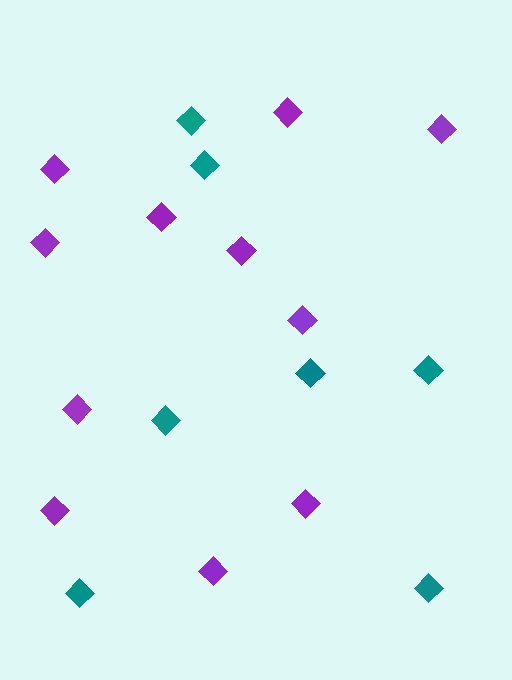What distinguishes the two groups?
There are 2 groups: one group of teal diamonds (7) and one group of purple diamonds (11).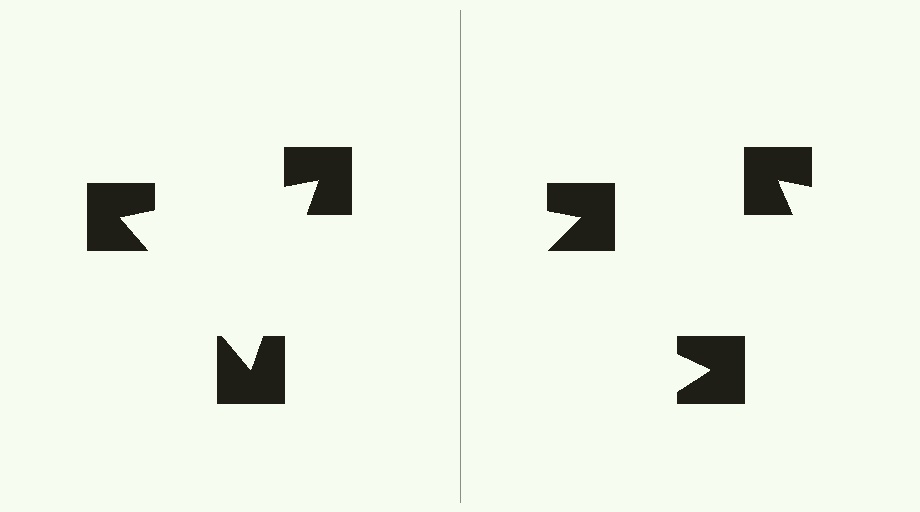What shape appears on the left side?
An illusory triangle.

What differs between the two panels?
The notched squares are positioned identically on both sides; only the wedge orientations differ. On the left they align to a triangle; on the right they are misaligned.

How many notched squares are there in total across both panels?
6 — 3 on each side.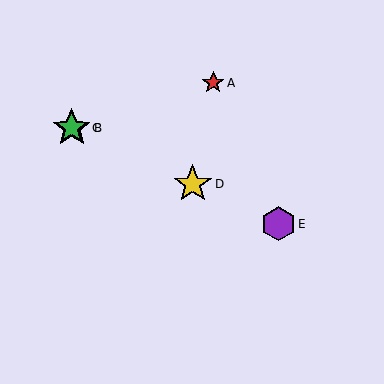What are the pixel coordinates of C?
Object C is at (72, 128).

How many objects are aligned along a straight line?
4 objects (B, C, D, E) are aligned along a straight line.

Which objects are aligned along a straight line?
Objects B, C, D, E are aligned along a straight line.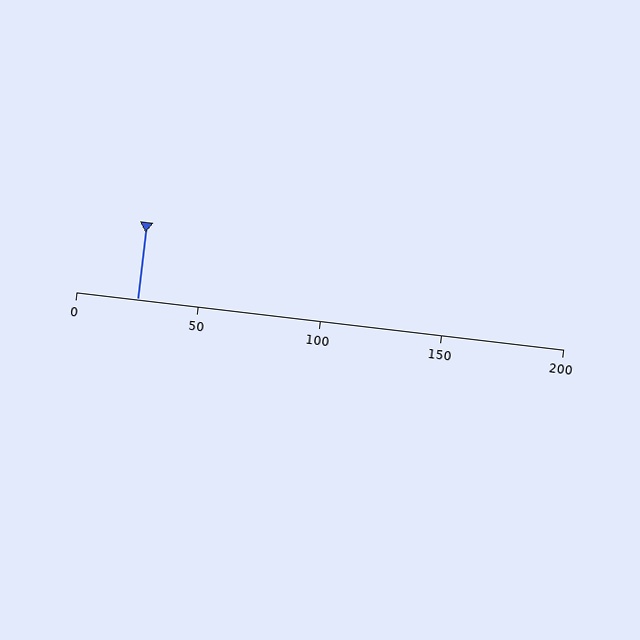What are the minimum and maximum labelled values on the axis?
The axis runs from 0 to 200.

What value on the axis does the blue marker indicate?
The marker indicates approximately 25.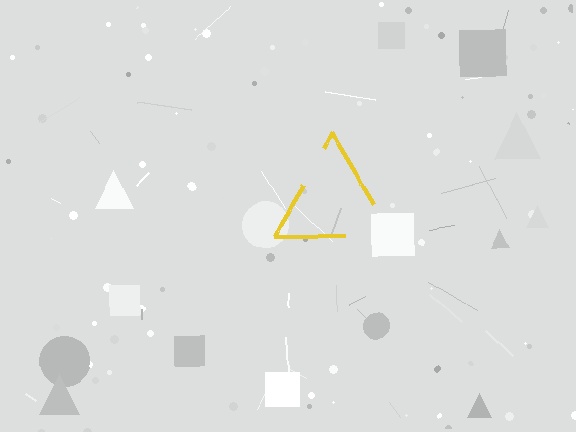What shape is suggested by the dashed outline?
The dashed outline suggests a triangle.